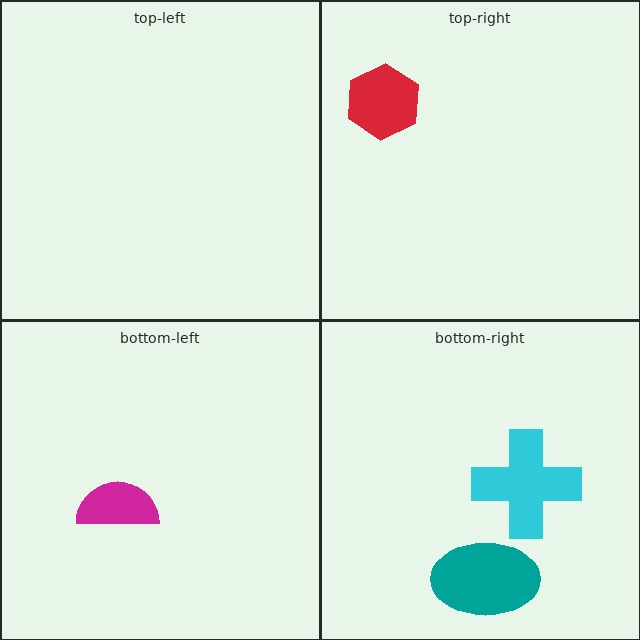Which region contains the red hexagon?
The top-right region.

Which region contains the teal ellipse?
The bottom-right region.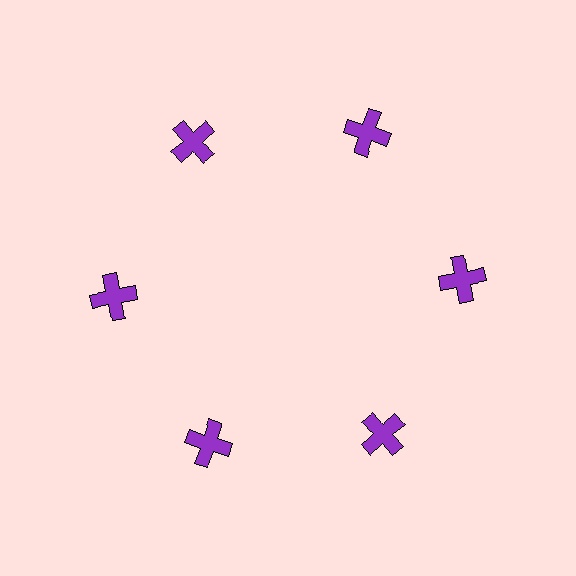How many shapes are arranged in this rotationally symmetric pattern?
There are 6 shapes, arranged in 6 groups of 1.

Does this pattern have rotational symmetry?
Yes, this pattern has 6-fold rotational symmetry. It looks the same after rotating 60 degrees around the center.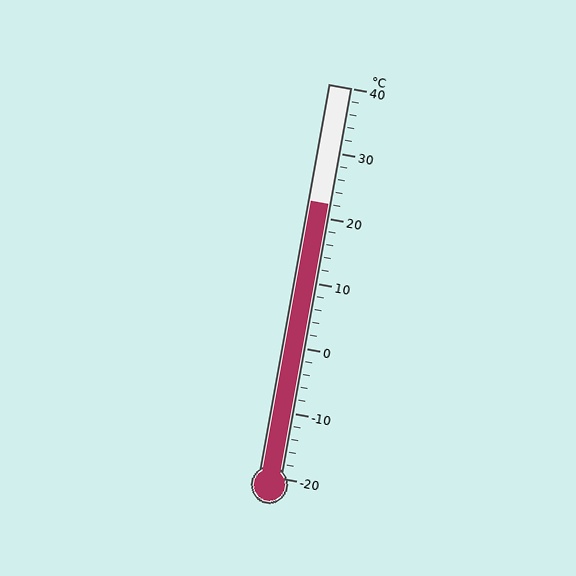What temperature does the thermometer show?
The thermometer shows approximately 22°C.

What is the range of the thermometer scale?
The thermometer scale ranges from -20°C to 40°C.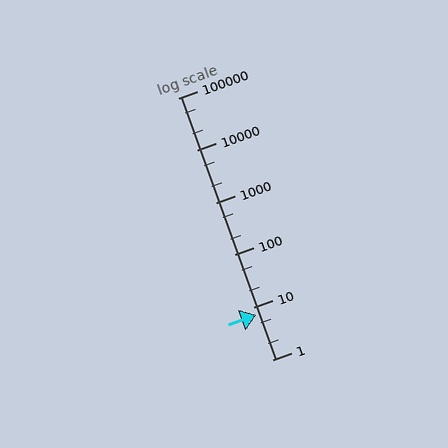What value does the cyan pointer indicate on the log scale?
The pointer indicates approximately 7.1.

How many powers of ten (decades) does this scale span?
The scale spans 5 decades, from 1 to 100000.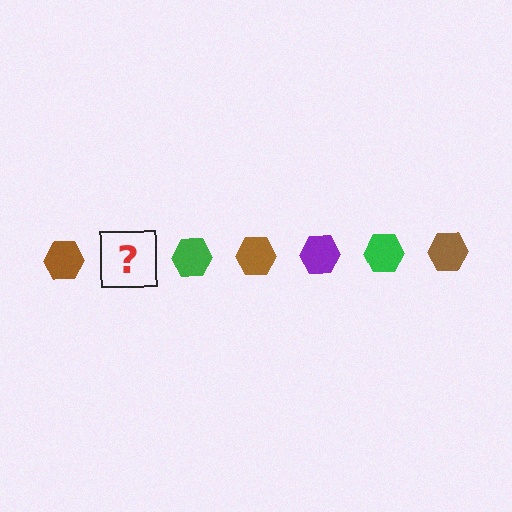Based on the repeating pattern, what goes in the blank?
The blank should be a purple hexagon.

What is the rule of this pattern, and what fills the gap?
The rule is that the pattern cycles through brown, purple, green hexagons. The gap should be filled with a purple hexagon.